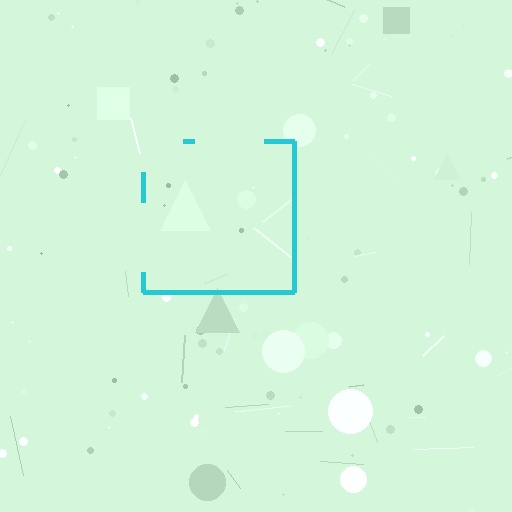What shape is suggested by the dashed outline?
The dashed outline suggests a square.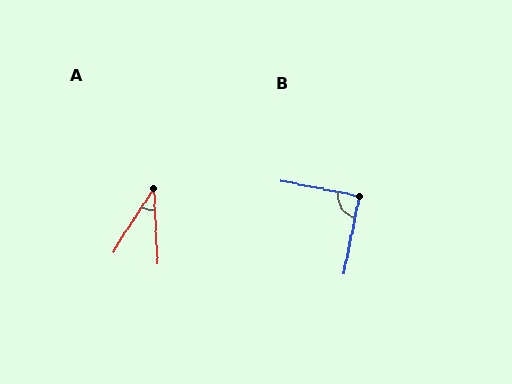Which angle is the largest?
B, at approximately 90 degrees.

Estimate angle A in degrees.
Approximately 35 degrees.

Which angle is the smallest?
A, at approximately 35 degrees.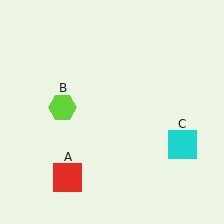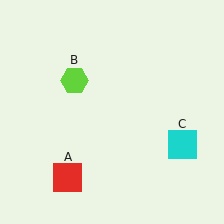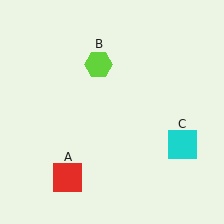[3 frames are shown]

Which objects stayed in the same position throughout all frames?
Red square (object A) and cyan square (object C) remained stationary.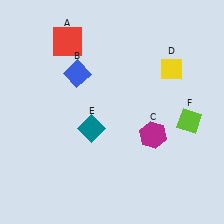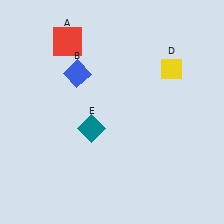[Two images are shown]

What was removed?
The lime diamond (F), the magenta hexagon (C) were removed in Image 2.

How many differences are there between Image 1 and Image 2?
There are 2 differences between the two images.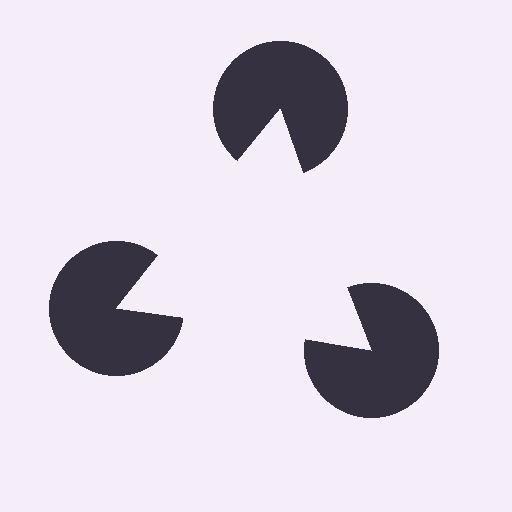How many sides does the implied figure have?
3 sides.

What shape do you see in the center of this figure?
An illusory triangle — its edges are inferred from the aligned wedge cuts in the pac-man discs, not physically drawn.